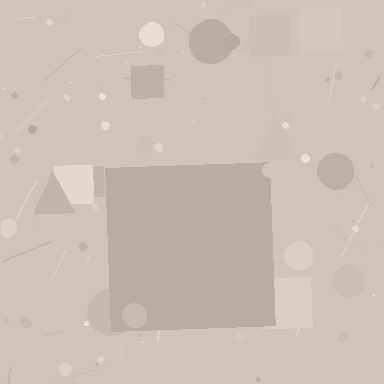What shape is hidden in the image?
A square is hidden in the image.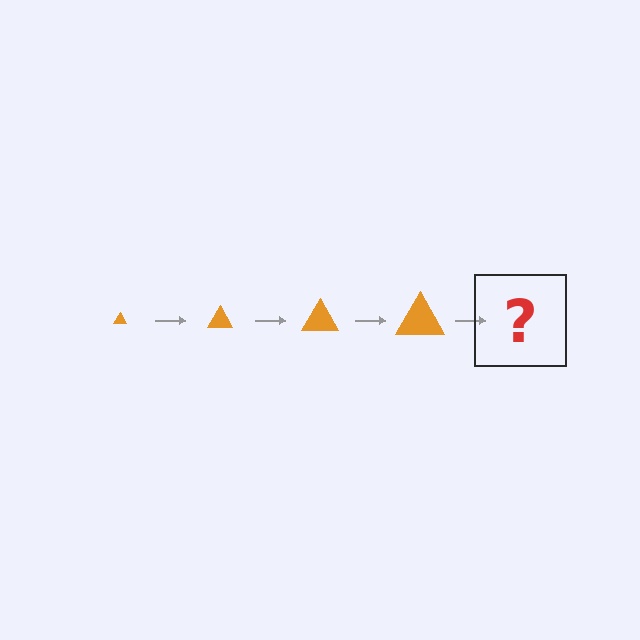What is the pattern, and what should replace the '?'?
The pattern is that the triangle gets progressively larger each step. The '?' should be an orange triangle, larger than the previous one.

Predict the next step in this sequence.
The next step is an orange triangle, larger than the previous one.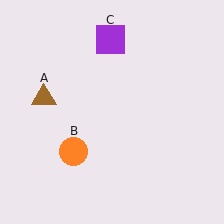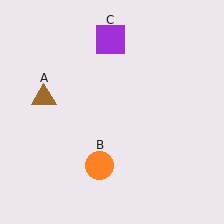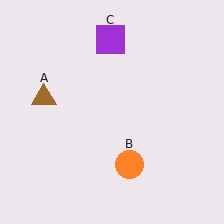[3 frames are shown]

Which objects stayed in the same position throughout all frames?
Brown triangle (object A) and purple square (object C) remained stationary.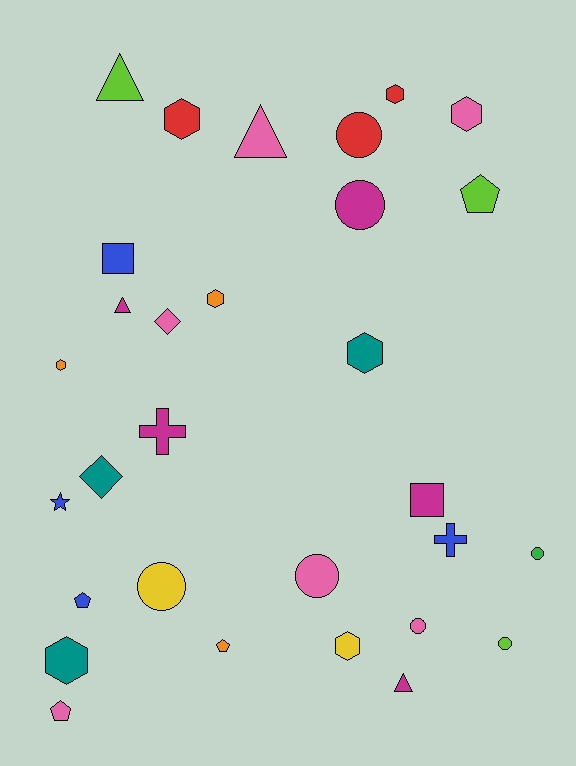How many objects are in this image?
There are 30 objects.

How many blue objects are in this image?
There are 4 blue objects.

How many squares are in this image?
There are 2 squares.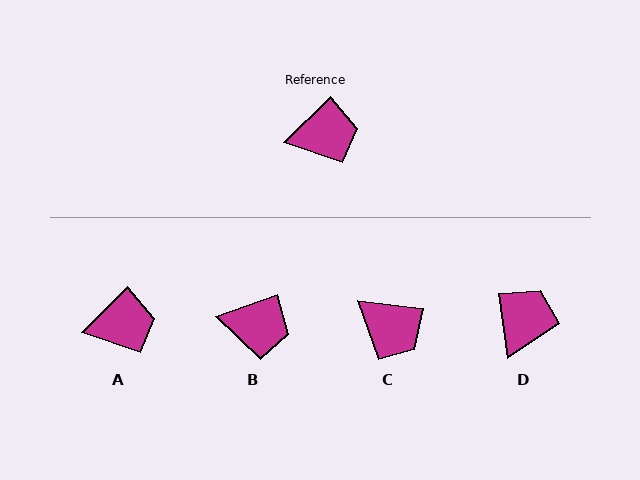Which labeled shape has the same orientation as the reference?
A.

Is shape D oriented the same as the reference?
No, it is off by about 53 degrees.